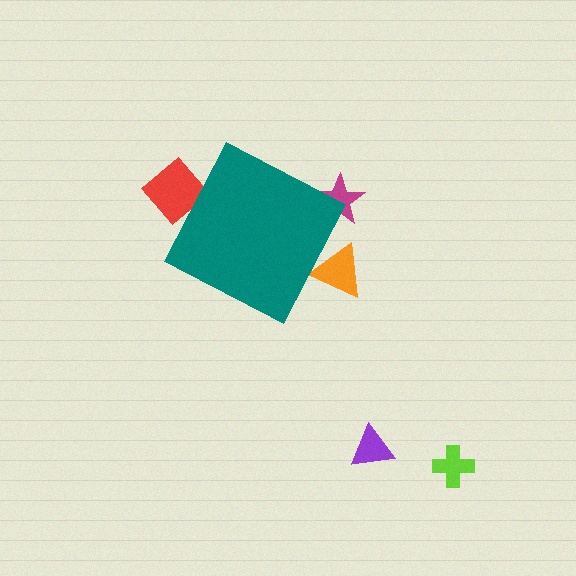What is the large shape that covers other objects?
A teal diamond.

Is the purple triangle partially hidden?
No, the purple triangle is fully visible.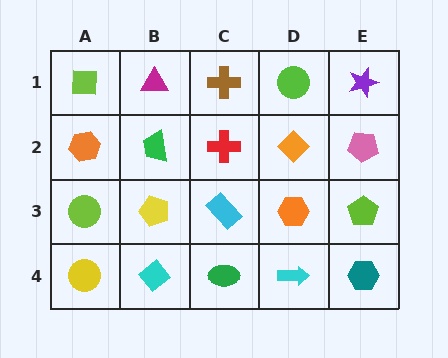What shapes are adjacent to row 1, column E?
A pink pentagon (row 2, column E), a lime circle (row 1, column D).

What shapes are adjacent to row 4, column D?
An orange hexagon (row 3, column D), a green ellipse (row 4, column C), a teal hexagon (row 4, column E).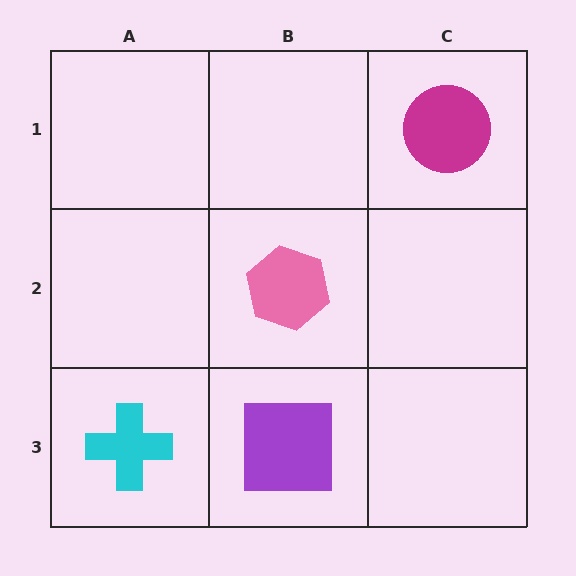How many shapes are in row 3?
2 shapes.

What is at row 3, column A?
A cyan cross.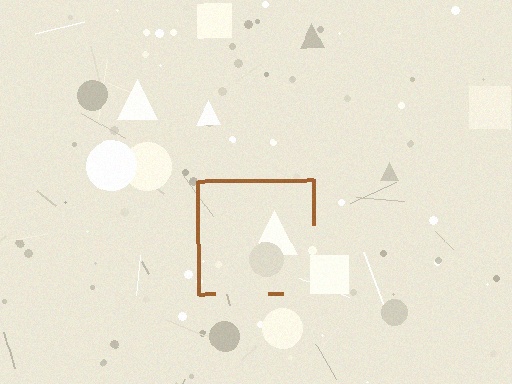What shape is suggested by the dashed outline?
The dashed outline suggests a square.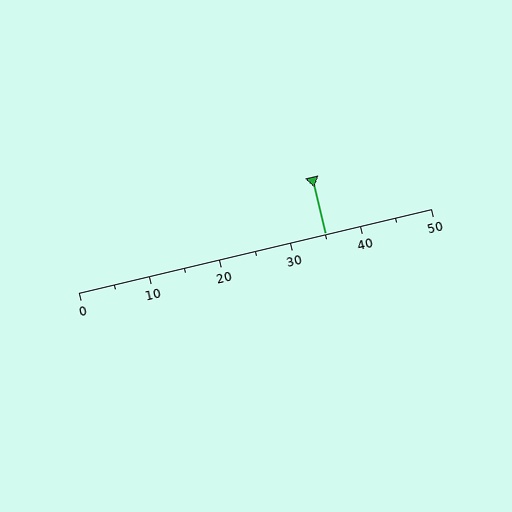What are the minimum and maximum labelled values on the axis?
The axis runs from 0 to 50.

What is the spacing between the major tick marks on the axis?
The major ticks are spaced 10 apart.